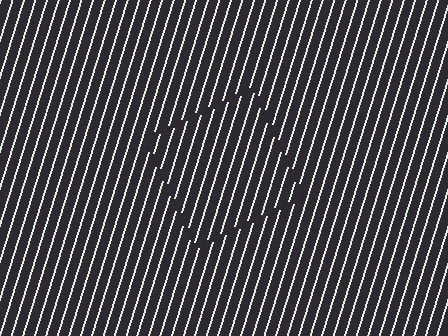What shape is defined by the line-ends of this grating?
An illusory square. The interior of the shape contains the same grating, shifted by half a period — the contour is defined by the phase discontinuity where line-ends from the inner and outer gratings abut.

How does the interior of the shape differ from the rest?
The interior of the shape contains the same grating, shifted by half a period — the contour is defined by the phase discontinuity where line-ends from the inner and outer gratings abut.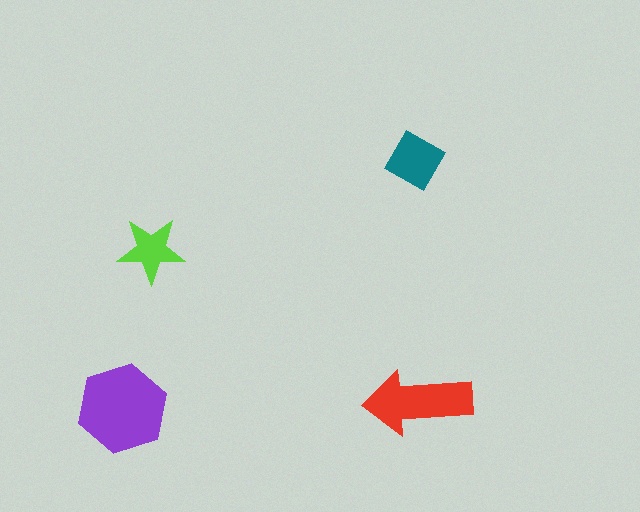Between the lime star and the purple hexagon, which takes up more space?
The purple hexagon.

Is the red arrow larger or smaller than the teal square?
Larger.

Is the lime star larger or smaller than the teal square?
Smaller.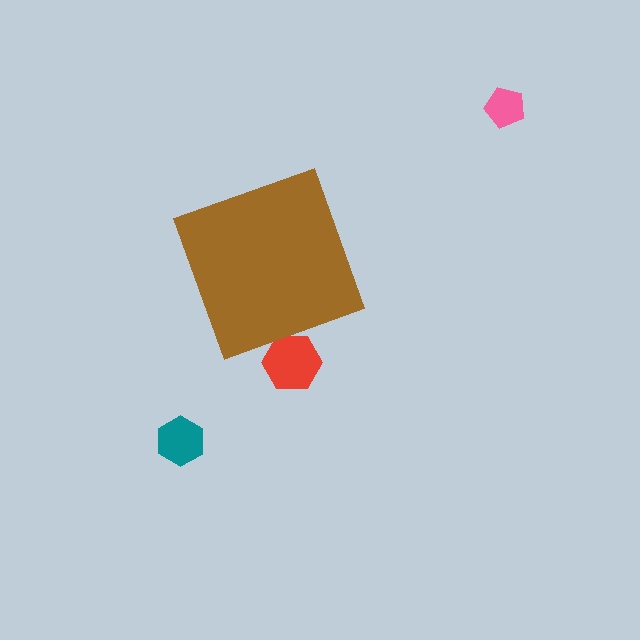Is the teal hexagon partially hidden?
No, the teal hexagon is fully visible.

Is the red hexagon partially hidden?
Yes, the red hexagon is partially hidden behind the brown diamond.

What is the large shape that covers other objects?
A brown diamond.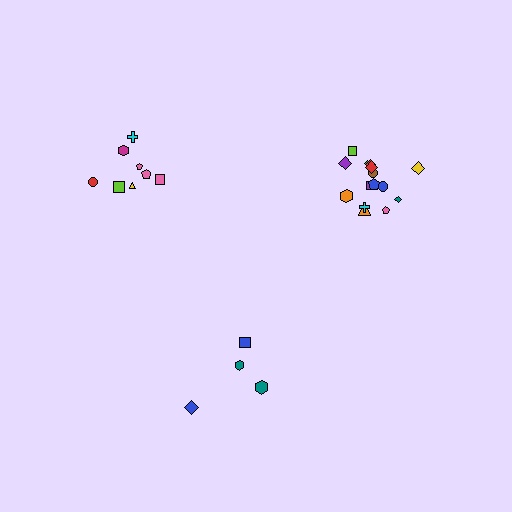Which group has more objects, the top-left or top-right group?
The top-right group.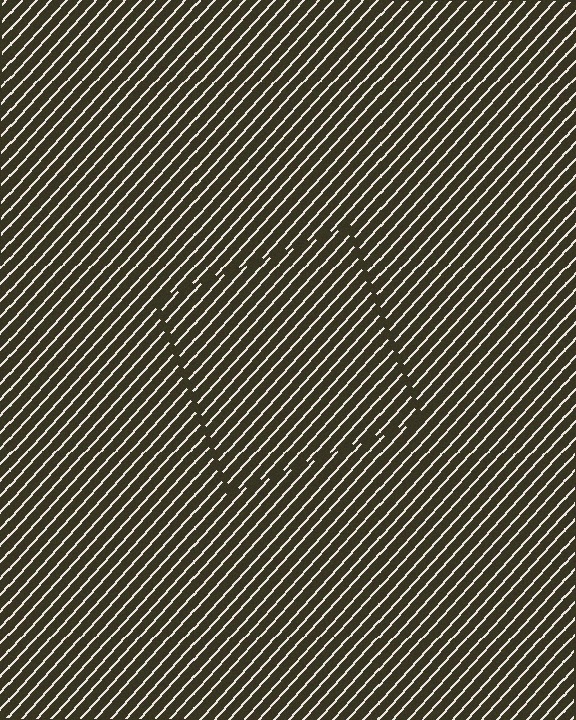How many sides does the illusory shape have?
4 sides — the line-ends trace a square.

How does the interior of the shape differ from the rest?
The interior of the shape contains the same grating, shifted by half a period — the contour is defined by the phase discontinuity where line-ends from the inner and outer gratings abut.